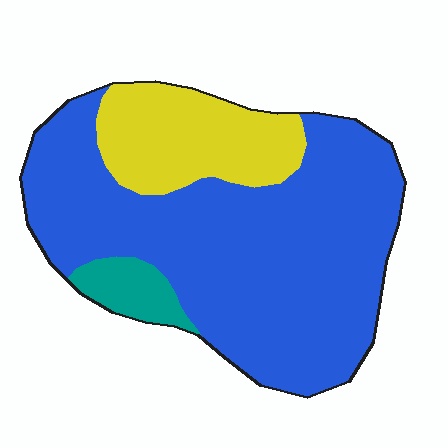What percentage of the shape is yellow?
Yellow covers about 20% of the shape.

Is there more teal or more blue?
Blue.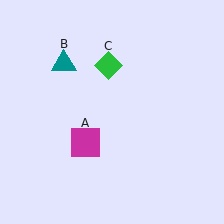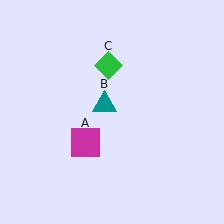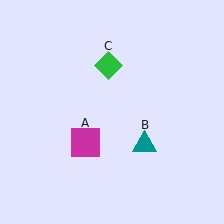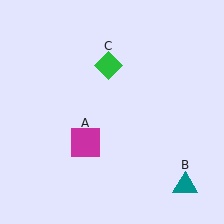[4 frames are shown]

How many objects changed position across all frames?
1 object changed position: teal triangle (object B).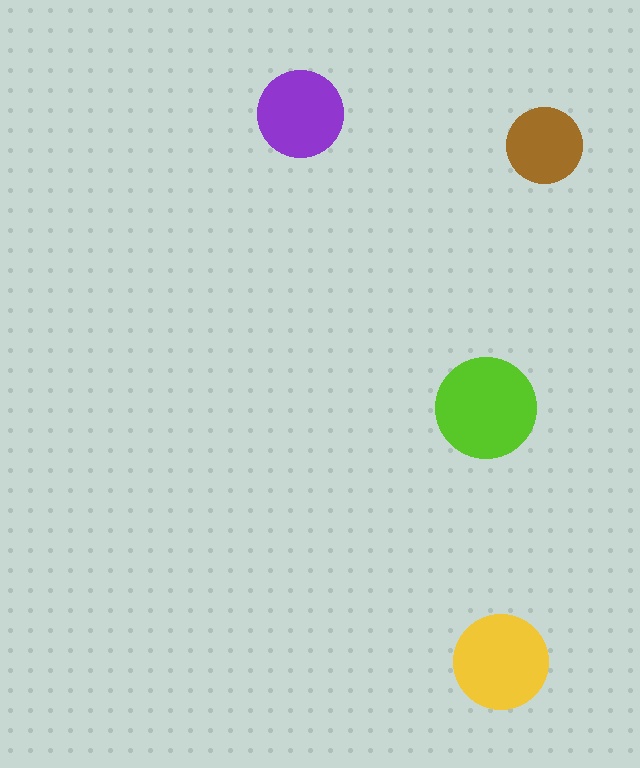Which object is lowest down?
The yellow circle is bottommost.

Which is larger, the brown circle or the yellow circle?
The yellow one.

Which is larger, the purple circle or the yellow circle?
The yellow one.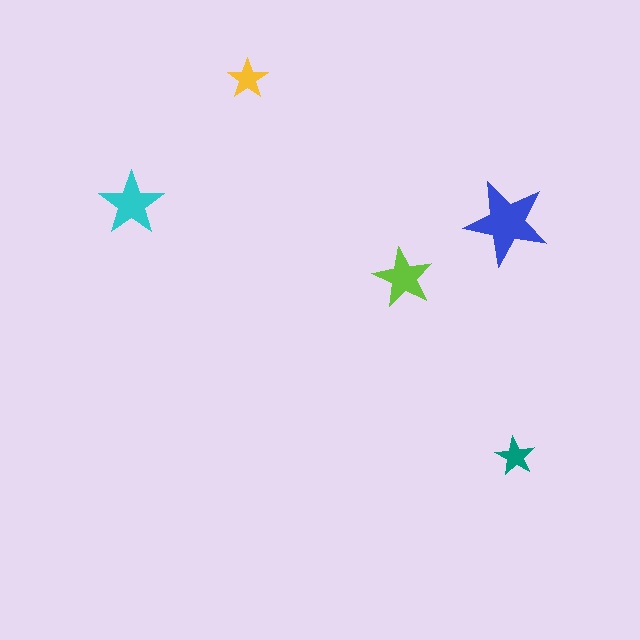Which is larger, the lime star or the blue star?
The blue one.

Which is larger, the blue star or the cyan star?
The blue one.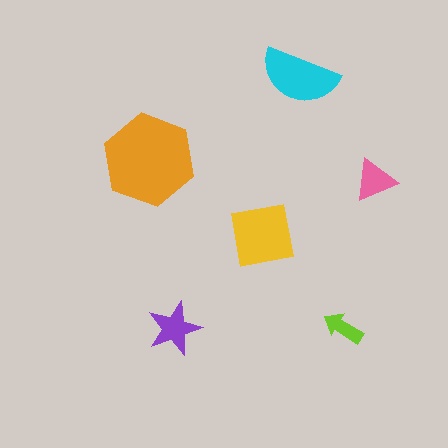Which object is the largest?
The orange hexagon.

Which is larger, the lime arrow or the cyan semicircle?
The cyan semicircle.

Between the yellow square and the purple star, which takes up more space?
The yellow square.